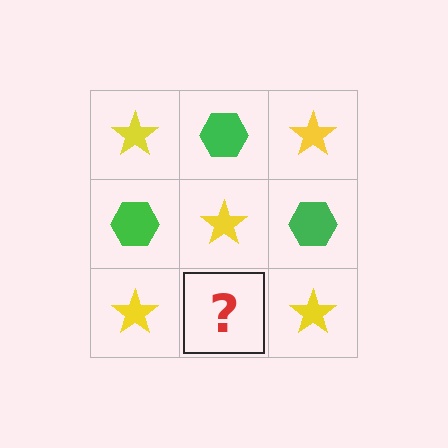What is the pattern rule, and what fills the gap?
The rule is that it alternates yellow star and green hexagon in a checkerboard pattern. The gap should be filled with a green hexagon.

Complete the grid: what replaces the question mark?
The question mark should be replaced with a green hexagon.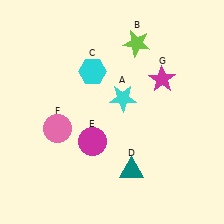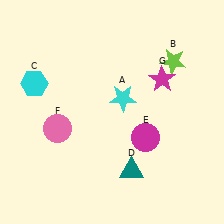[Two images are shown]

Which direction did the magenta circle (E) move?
The magenta circle (E) moved right.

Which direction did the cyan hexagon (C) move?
The cyan hexagon (C) moved left.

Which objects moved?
The objects that moved are: the lime star (B), the cyan hexagon (C), the magenta circle (E).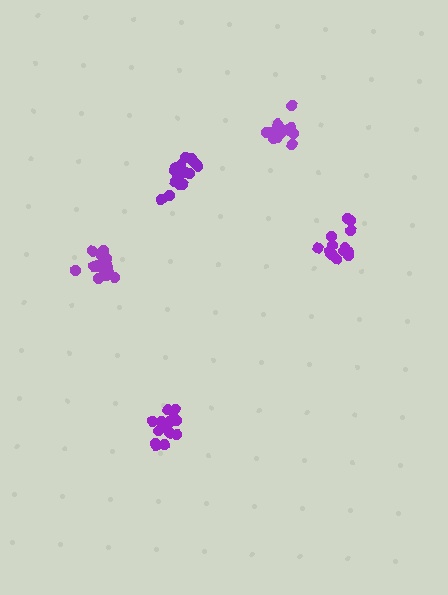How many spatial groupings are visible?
There are 5 spatial groupings.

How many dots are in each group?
Group 1: 14 dots, Group 2: 19 dots, Group 3: 16 dots, Group 4: 18 dots, Group 5: 18 dots (85 total).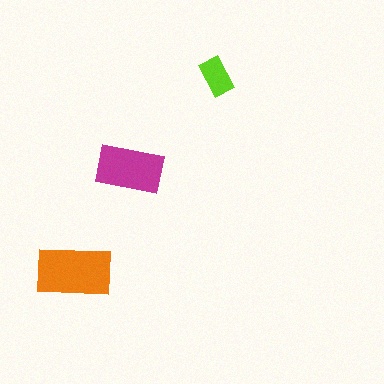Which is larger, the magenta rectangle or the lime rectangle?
The magenta one.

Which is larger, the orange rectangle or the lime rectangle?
The orange one.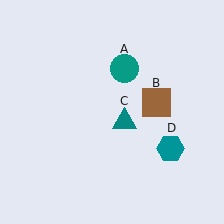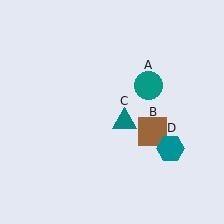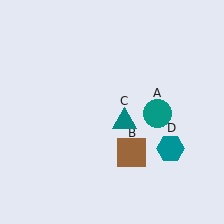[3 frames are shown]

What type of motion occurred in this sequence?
The teal circle (object A), brown square (object B) rotated clockwise around the center of the scene.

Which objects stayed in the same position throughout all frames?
Teal triangle (object C) and teal hexagon (object D) remained stationary.